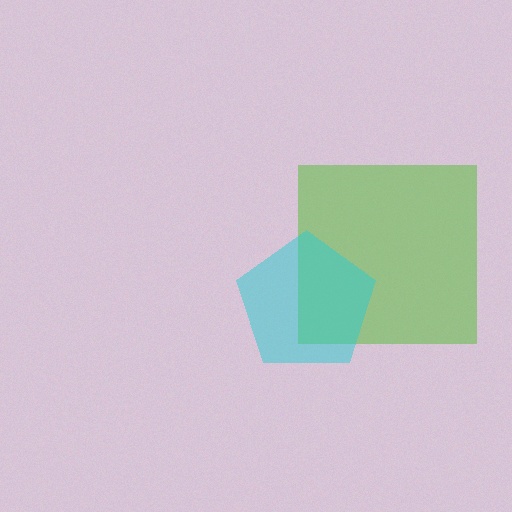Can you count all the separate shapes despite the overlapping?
Yes, there are 2 separate shapes.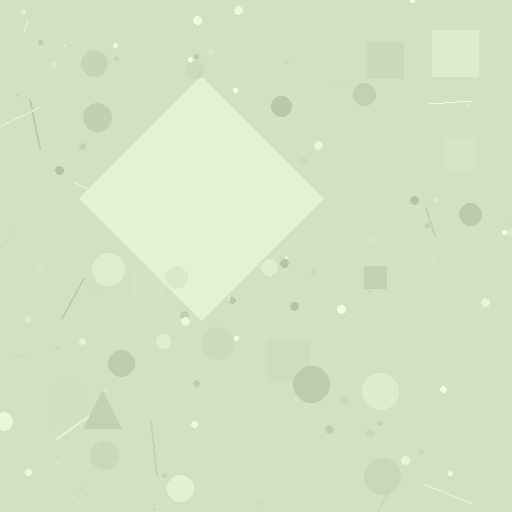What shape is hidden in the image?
A diamond is hidden in the image.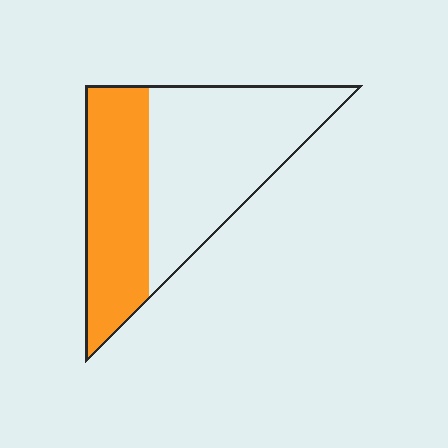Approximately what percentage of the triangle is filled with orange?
Approximately 40%.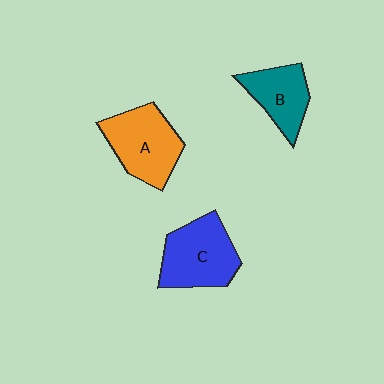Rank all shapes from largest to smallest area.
From largest to smallest: C (blue), A (orange), B (teal).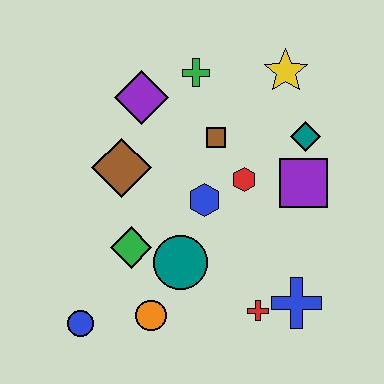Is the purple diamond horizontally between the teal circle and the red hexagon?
No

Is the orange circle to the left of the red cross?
Yes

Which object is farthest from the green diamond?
The yellow star is farthest from the green diamond.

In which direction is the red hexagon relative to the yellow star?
The red hexagon is below the yellow star.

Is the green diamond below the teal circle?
No